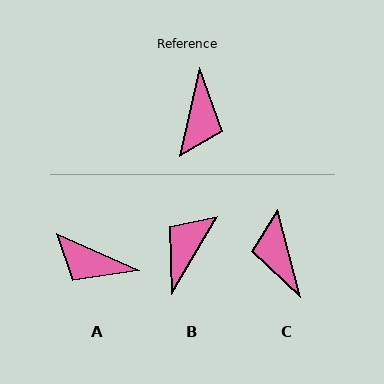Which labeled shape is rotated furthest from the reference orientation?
B, about 162 degrees away.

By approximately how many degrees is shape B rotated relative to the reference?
Approximately 162 degrees counter-clockwise.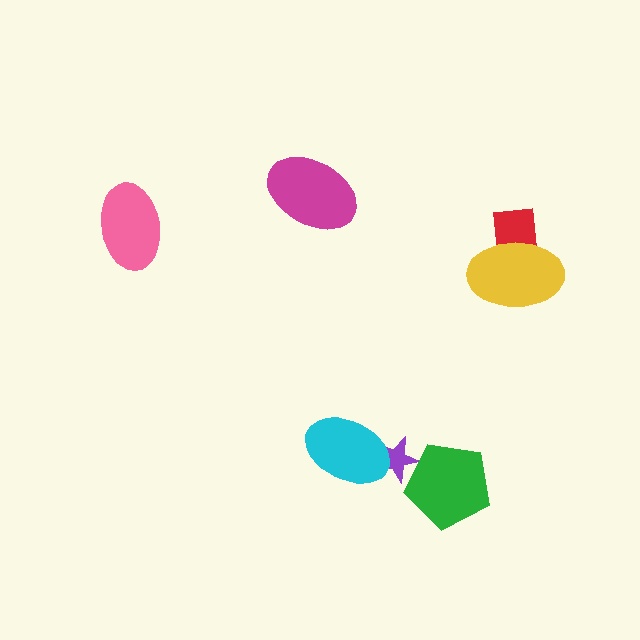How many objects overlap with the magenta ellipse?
0 objects overlap with the magenta ellipse.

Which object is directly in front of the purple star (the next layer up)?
The green pentagon is directly in front of the purple star.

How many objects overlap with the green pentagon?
1 object overlaps with the green pentagon.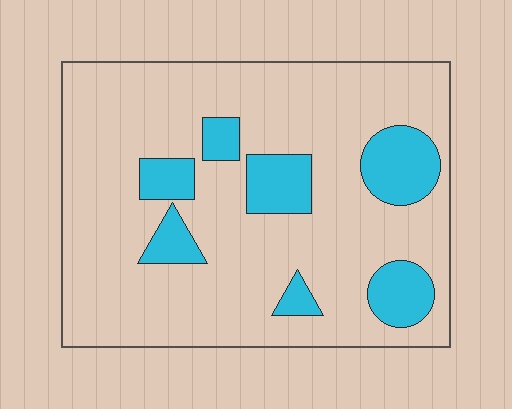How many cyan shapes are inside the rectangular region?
7.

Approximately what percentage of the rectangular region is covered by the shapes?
Approximately 20%.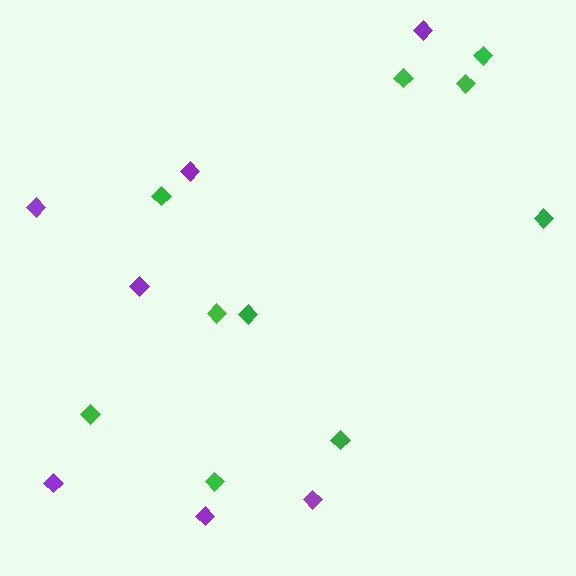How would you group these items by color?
There are 2 groups: one group of green diamonds (10) and one group of purple diamonds (7).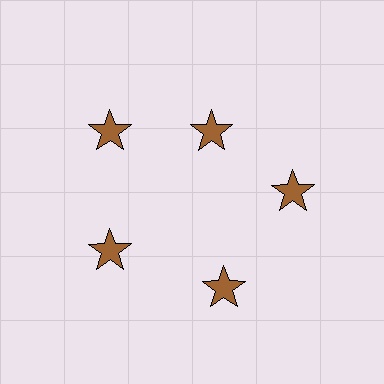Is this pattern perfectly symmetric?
No. The 5 brown stars are arranged in a ring, but one element near the 1 o'clock position is pulled inward toward the center, breaking the 5-fold rotational symmetry.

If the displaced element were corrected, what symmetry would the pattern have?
It would have 5-fold rotational symmetry — the pattern would map onto itself every 72 degrees.